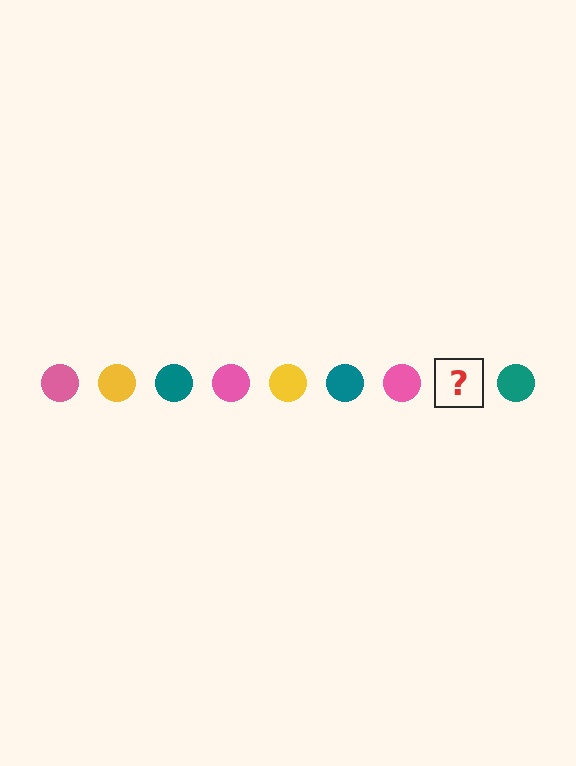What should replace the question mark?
The question mark should be replaced with a yellow circle.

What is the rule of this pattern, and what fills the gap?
The rule is that the pattern cycles through pink, yellow, teal circles. The gap should be filled with a yellow circle.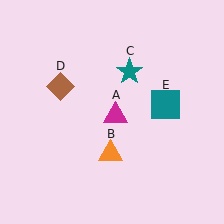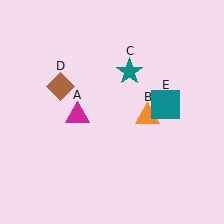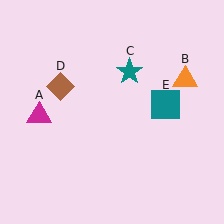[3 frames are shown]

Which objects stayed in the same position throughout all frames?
Teal star (object C) and brown diamond (object D) and teal square (object E) remained stationary.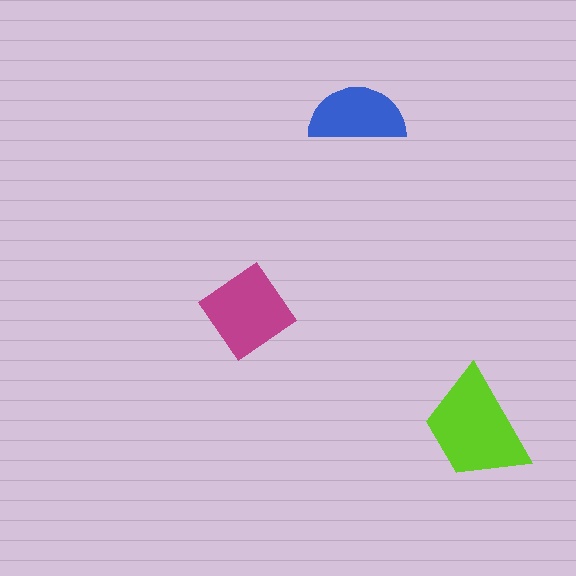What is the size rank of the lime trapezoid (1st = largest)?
1st.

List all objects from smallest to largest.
The blue semicircle, the magenta diamond, the lime trapezoid.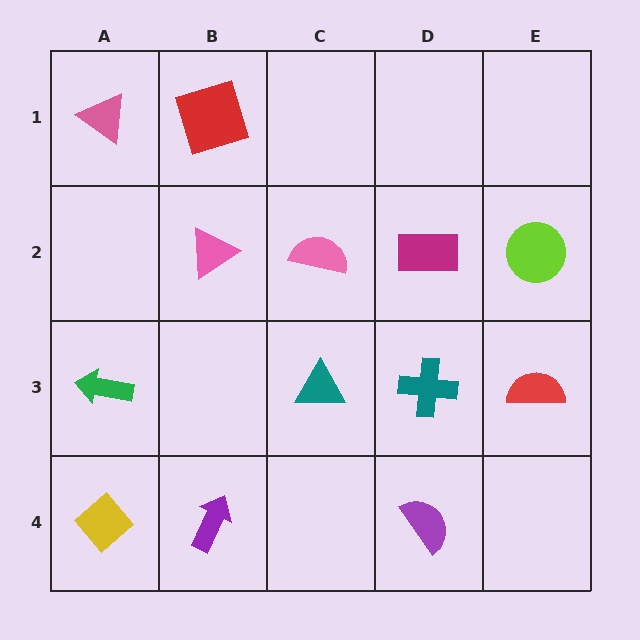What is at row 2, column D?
A magenta rectangle.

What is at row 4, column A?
A yellow diamond.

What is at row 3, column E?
A red semicircle.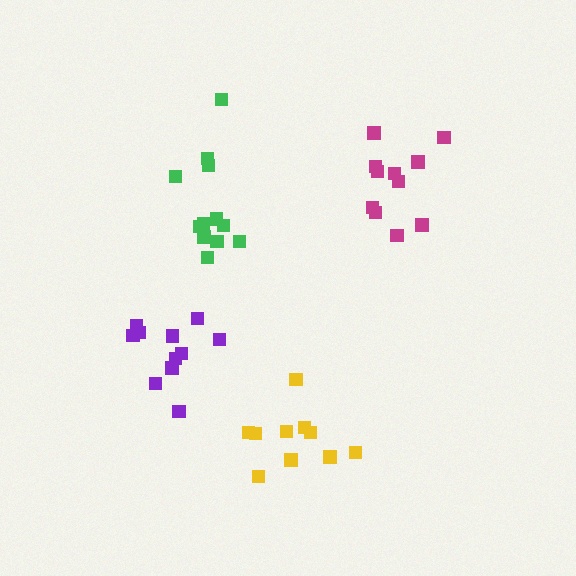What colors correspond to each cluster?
The clusters are colored: purple, magenta, yellow, green.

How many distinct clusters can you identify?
There are 4 distinct clusters.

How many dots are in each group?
Group 1: 11 dots, Group 2: 11 dots, Group 3: 10 dots, Group 4: 12 dots (44 total).